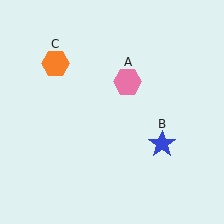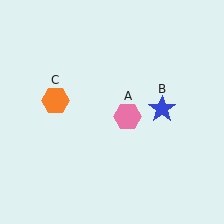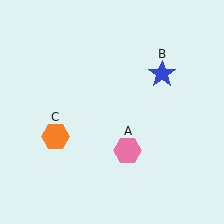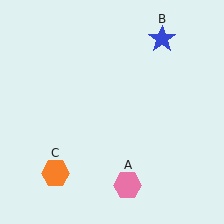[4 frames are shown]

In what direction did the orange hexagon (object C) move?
The orange hexagon (object C) moved down.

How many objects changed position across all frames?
3 objects changed position: pink hexagon (object A), blue star (object B), orange hexagon (object C).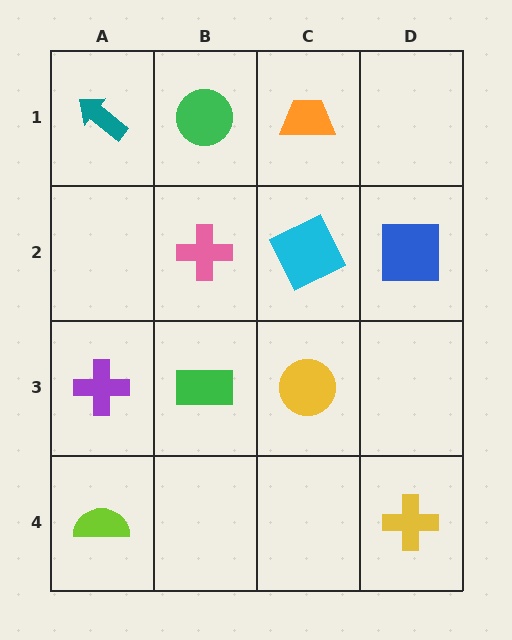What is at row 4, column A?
A lime semicircle.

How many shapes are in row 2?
3 shapes.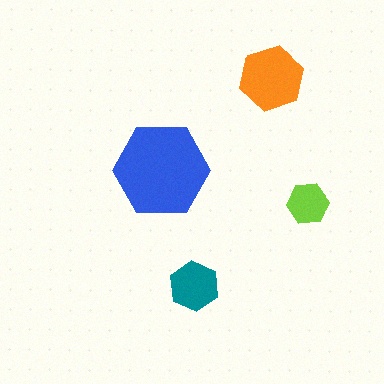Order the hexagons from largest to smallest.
the blue one, the orange one, the teal one, the lime one.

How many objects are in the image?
There are 4 objects in the image.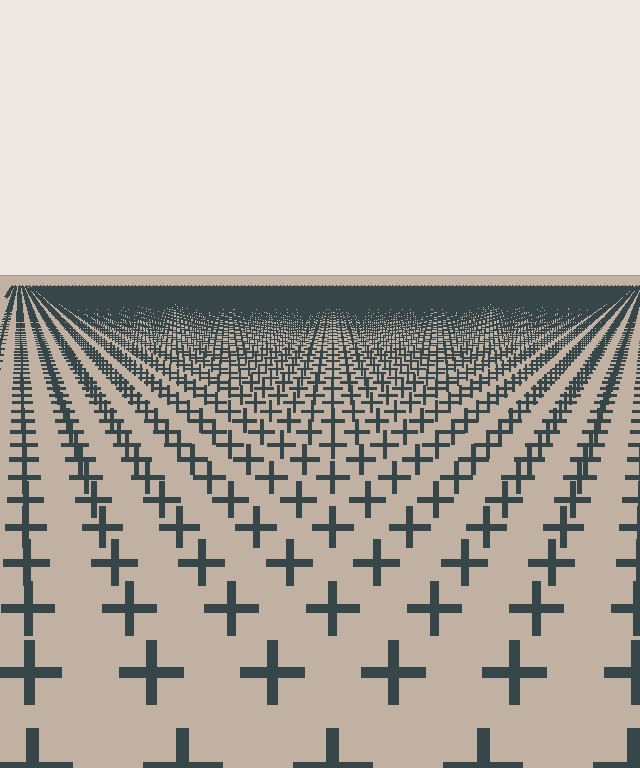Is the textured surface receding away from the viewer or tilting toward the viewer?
The surface is receding away from the viewer. Texture elements get smaller and denser toward the top.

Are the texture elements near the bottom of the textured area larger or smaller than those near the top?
Larger. Near the bottom, elements are closer to the viewer and appear at a bigger on-screen size.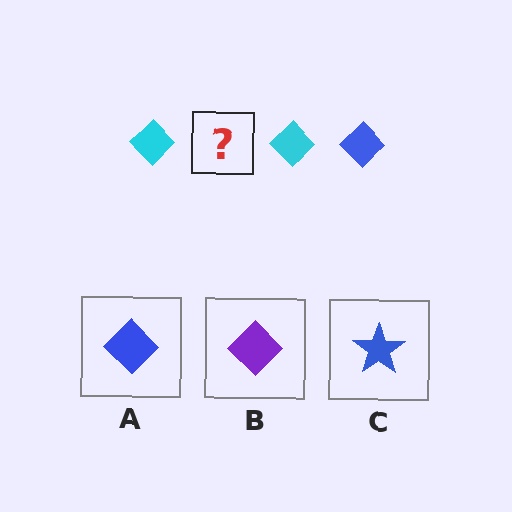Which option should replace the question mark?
Option A.